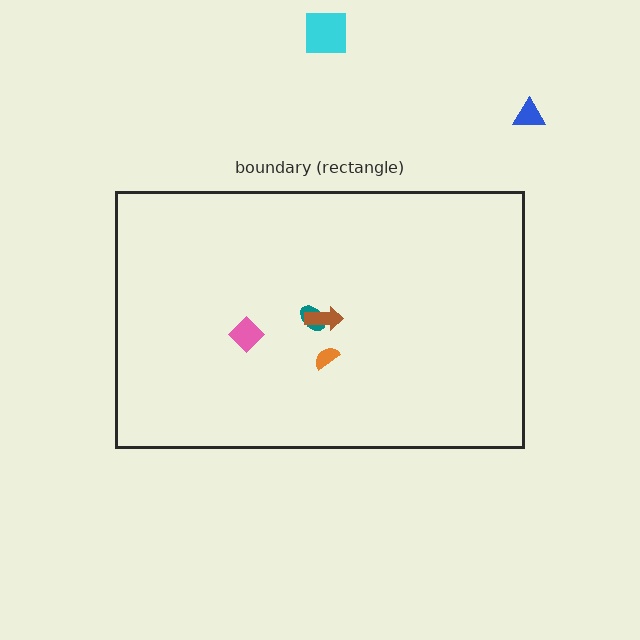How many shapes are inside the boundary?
4 inside, 2 outside.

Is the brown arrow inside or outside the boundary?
Inside.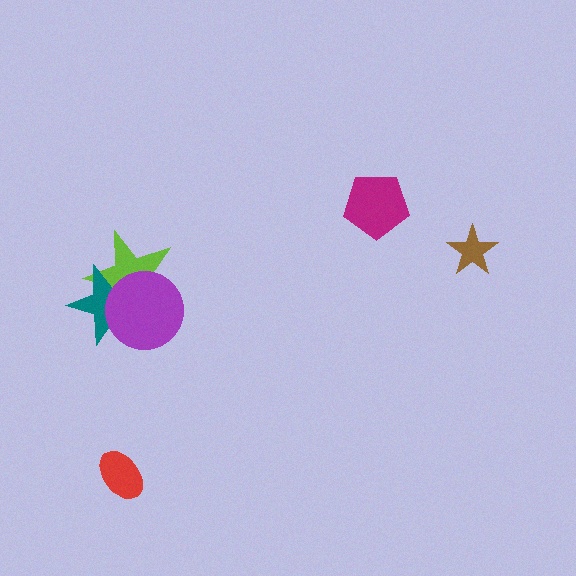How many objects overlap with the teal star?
2 objects overlap with the teal star.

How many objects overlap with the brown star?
0 objects overlap with the brown star.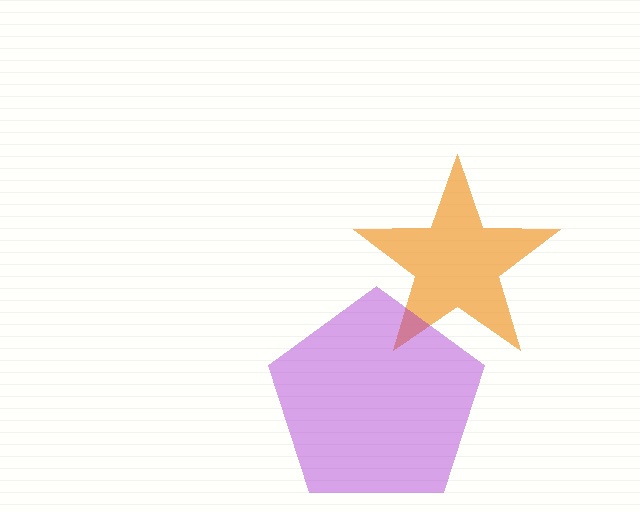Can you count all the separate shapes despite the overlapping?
Yes, there are 2 separate shapes.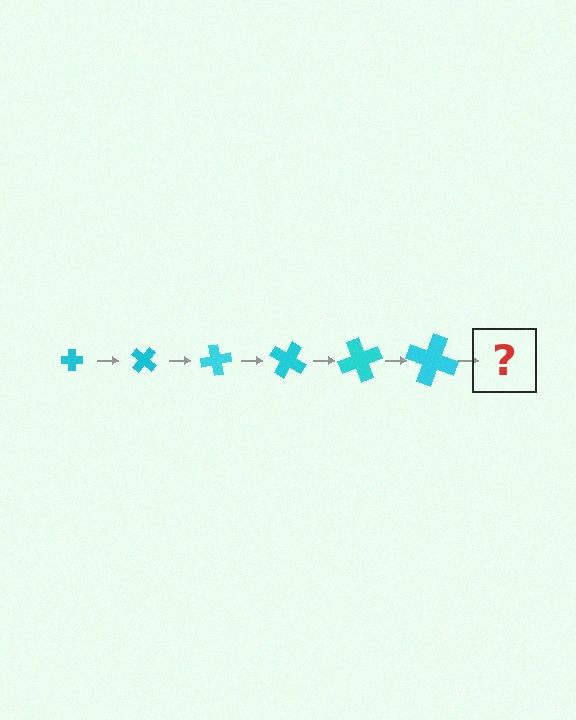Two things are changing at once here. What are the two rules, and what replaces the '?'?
The two rules are that the cross grows larger each step and it rotates 40 degrees each step. The '?' should be a cross, larger than the previous one and rotated 240 degrees from the start.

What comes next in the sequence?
The next element should be a cross, larger than the previous one and rotated 240 degrees from the start.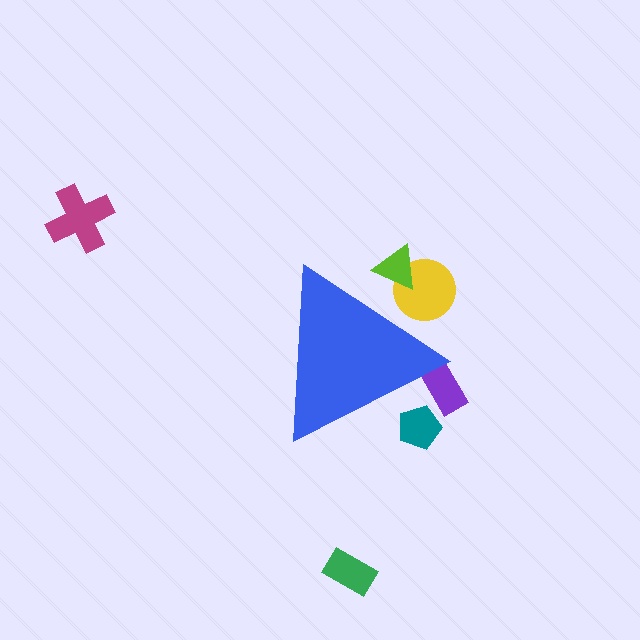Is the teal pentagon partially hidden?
Yes, the teal pentagon is partially hidden behind the blue triangle.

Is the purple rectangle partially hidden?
Yes, the purple rectangle is partially hidden behind the blue triangle.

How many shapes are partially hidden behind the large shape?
4 shapes are partially hidden.